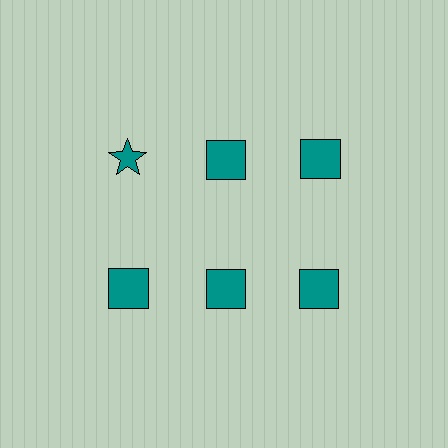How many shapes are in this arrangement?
There are 6 shapes arranged in a grid pattern.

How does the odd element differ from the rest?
It has a different shape: star instead of square.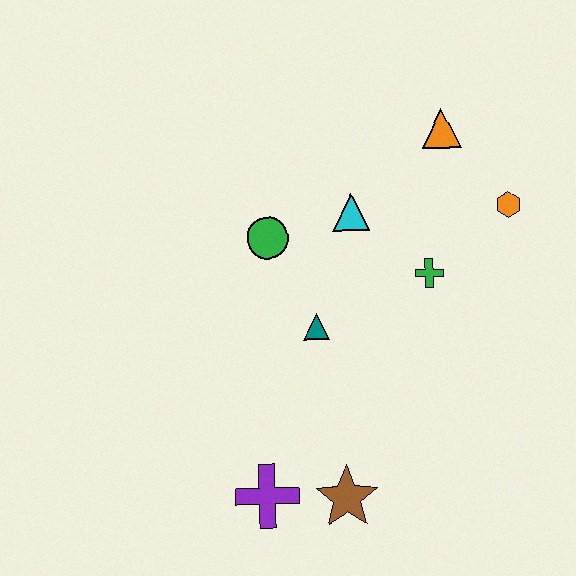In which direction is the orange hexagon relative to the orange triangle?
The orange hexagon is below the orange triangle.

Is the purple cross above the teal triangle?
No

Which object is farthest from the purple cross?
The orange triangle is farthest from the purple cross.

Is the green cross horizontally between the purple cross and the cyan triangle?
No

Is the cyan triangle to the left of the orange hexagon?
Yes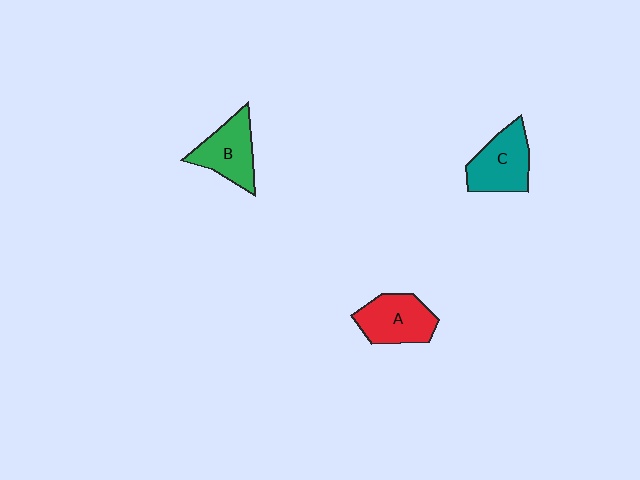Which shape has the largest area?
Shape C (teal).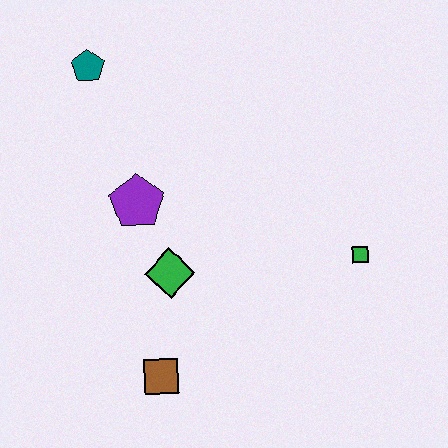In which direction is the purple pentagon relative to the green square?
The purple pentagon is to the left of the green square.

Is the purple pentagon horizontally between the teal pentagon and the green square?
Yes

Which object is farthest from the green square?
The teal pentagon is farthest from the green square.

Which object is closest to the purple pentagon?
The green diamond is closest to the purple pentagon.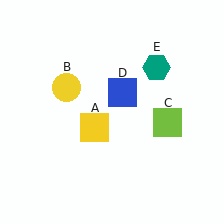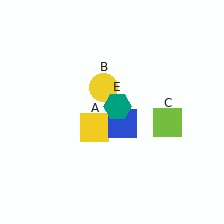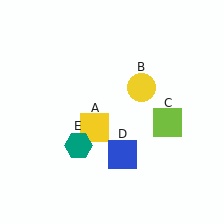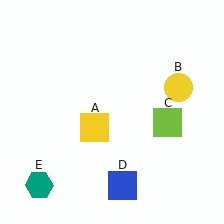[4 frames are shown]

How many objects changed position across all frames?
3 objects changed position: yellow circle (object B), blue square (object D), teal hexagon (object E).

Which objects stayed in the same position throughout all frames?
Yellow square (object A) and lime square (object C) remained stationary.